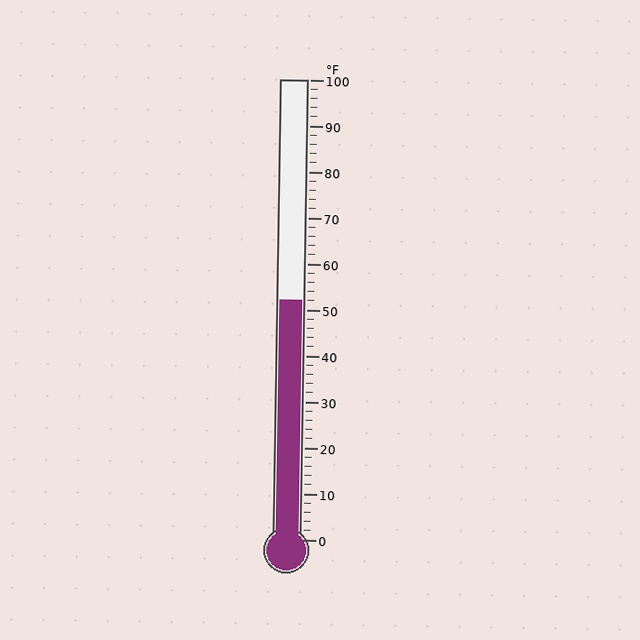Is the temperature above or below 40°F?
The temperature is above 40°F.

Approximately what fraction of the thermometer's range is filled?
The thermometer is filled to approximately 50% of its range.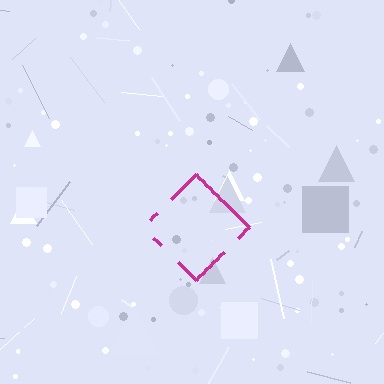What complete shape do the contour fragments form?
The contour fragments form a diamond.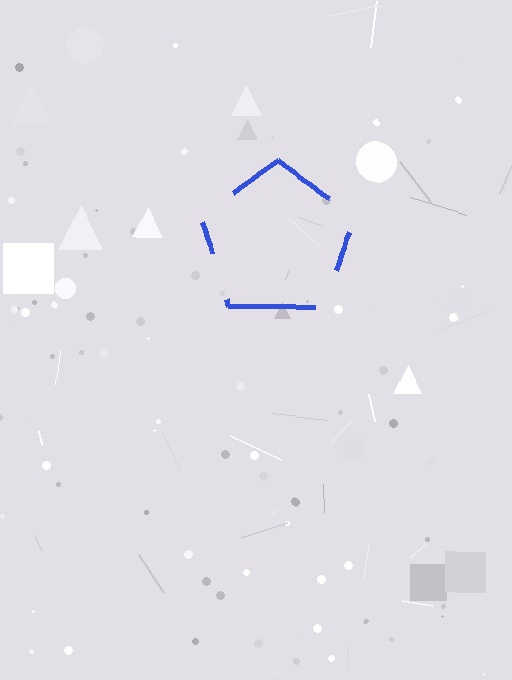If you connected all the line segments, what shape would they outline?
They would outline a pentagon.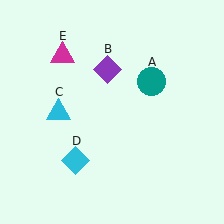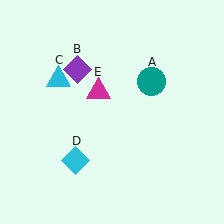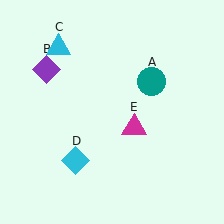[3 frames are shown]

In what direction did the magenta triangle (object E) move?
The magenta triangle (object E) moved down and to the right.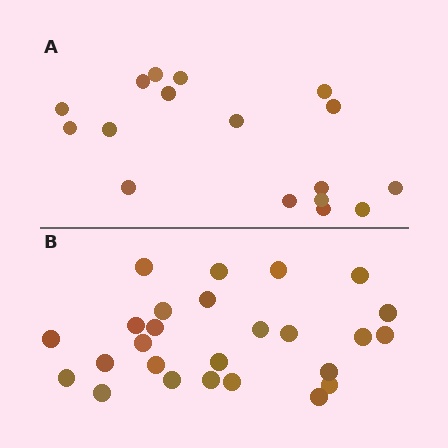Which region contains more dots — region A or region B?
Region B (the bottom region) has more dots.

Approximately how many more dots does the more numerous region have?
Region B has roughly 8 or so more dots than region A.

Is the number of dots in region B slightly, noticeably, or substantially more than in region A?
Region B has substantially more. The ratio is roughly 1.5 to 1.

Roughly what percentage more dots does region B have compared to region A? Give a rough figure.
About 55% more.